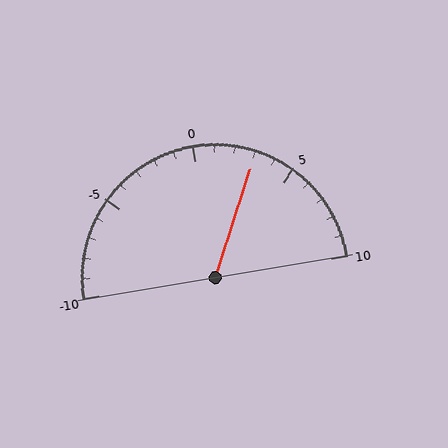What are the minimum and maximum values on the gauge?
The gauge ranges from -10 to 10.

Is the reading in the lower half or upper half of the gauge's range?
The reading is in the upper half of the range (-10 to 10).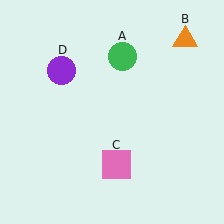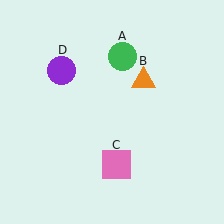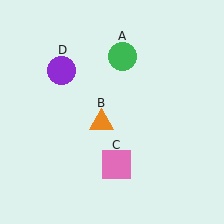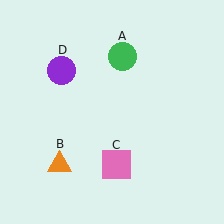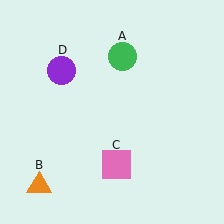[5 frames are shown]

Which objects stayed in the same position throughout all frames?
Green circle (object A) and pink square (object C) and purple circle (object D) remained stationary.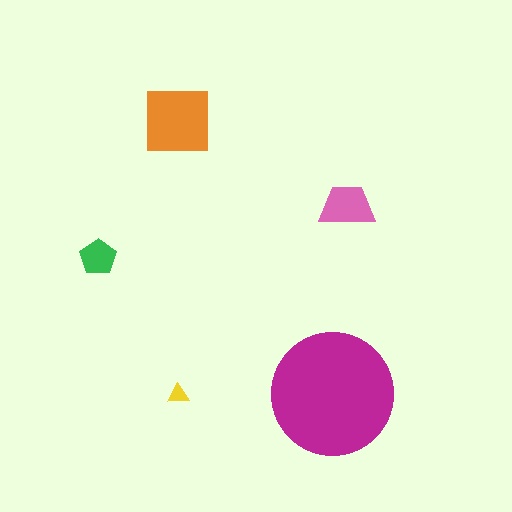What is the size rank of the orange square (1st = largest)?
2nd.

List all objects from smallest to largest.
The yellow triangle, the green pentagon, the pink trapezoid, the orange square, the magenta circle.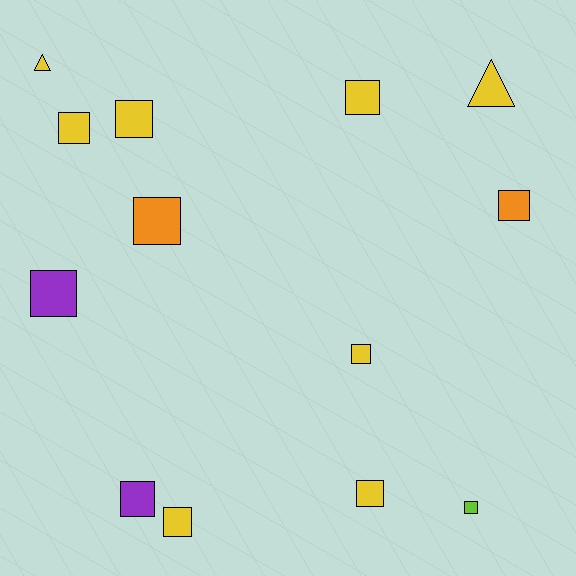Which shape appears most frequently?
Square, with 11 objects.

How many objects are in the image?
There are 13 objects.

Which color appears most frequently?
Yellow, with 8 objects.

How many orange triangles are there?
There are no orange triangles.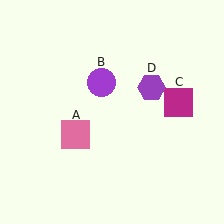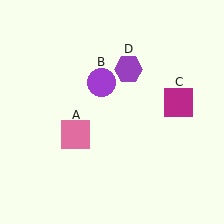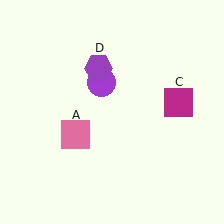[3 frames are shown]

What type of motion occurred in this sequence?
The purple hexagon (object D) rotated counterclockwise around the center of the scene.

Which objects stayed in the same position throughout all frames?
Pink square (object A) and purple circle (object B) and magenta square (object C) remained stationary.